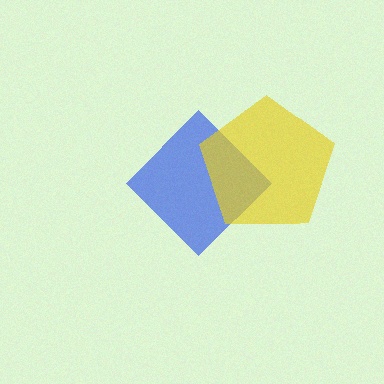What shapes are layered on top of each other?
The layered shapes are: a blue diamond, a yellow pentagon.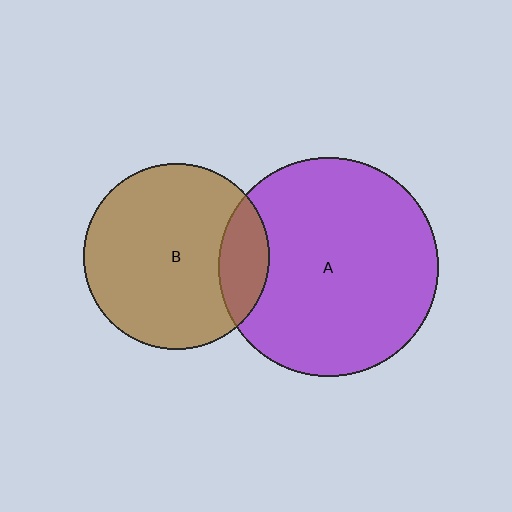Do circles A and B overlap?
Yes.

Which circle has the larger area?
Circle A (purple).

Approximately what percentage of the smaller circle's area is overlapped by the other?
Approximately 15%.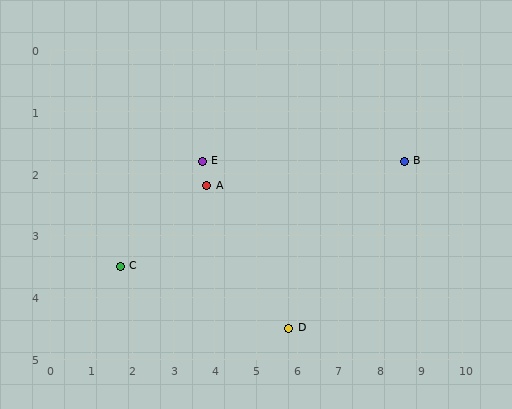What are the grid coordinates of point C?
Point C is at approximately (1.7, 3.5).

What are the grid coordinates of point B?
Point B is at approximately (8.6, 1.8).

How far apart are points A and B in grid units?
Points A and B are about 4.8 grid units apart.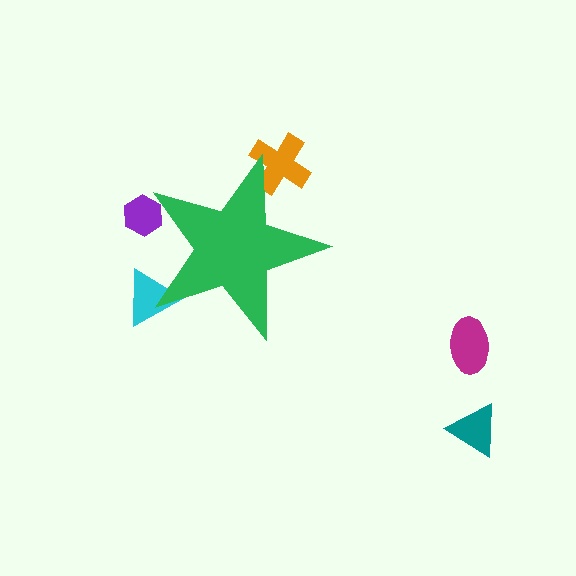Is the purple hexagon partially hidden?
Yes, the purple hexagon is partially hidden behind the green star.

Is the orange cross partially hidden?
Yes, the orange cross is partially hidden behind the green star.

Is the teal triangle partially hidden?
No, the teal triangle is fully visible.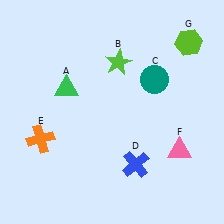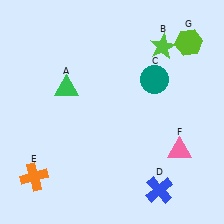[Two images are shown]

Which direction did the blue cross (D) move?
The blue cross (D) moved down.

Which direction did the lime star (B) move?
The lime star (B) moved right.